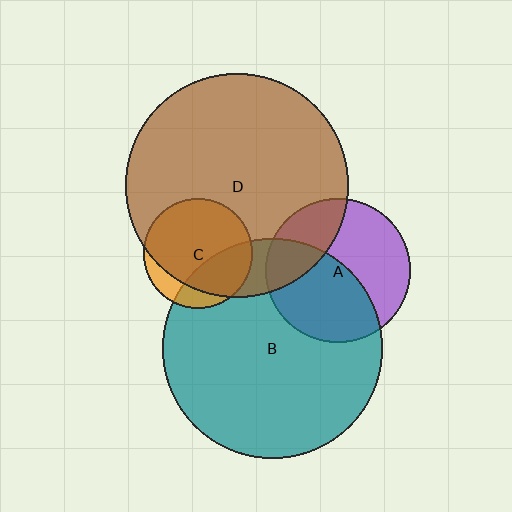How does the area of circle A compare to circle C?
Approximately 1.7 times.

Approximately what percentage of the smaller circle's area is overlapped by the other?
Approximately 50%.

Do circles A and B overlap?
Yes.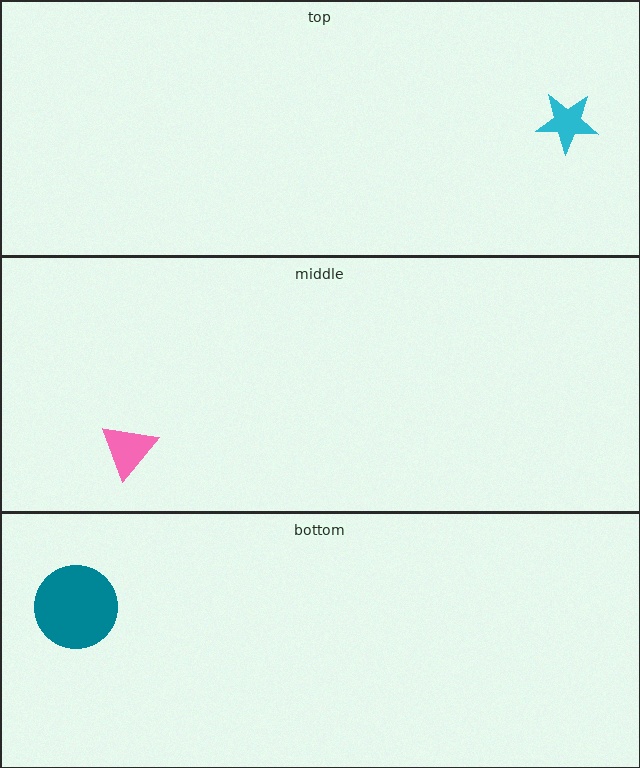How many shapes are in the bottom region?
1.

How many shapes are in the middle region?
1.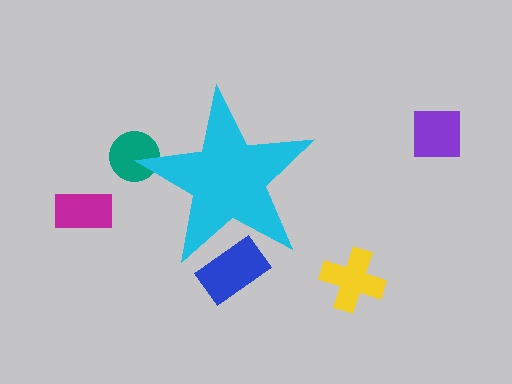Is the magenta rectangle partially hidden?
No, the magenta rectangle is fully visible.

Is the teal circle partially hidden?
Yes, the teal circle is partially hidden behind the cyan star.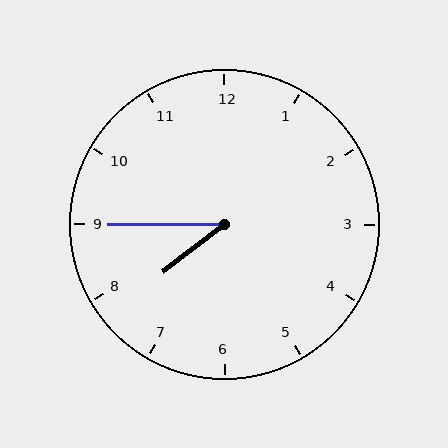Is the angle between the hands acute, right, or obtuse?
It is acute.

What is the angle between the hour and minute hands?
Approximately 38 degrees.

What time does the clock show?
7:45.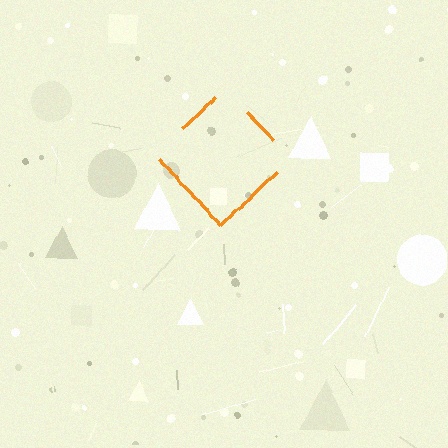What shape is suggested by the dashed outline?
The dashed outline suggests a diamond.